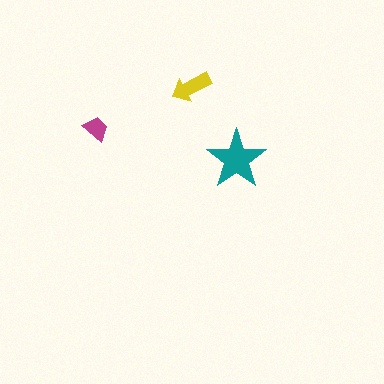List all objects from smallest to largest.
The magenta trapezoid, the yellow arrow, the teal star.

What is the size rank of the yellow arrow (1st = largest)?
2nd.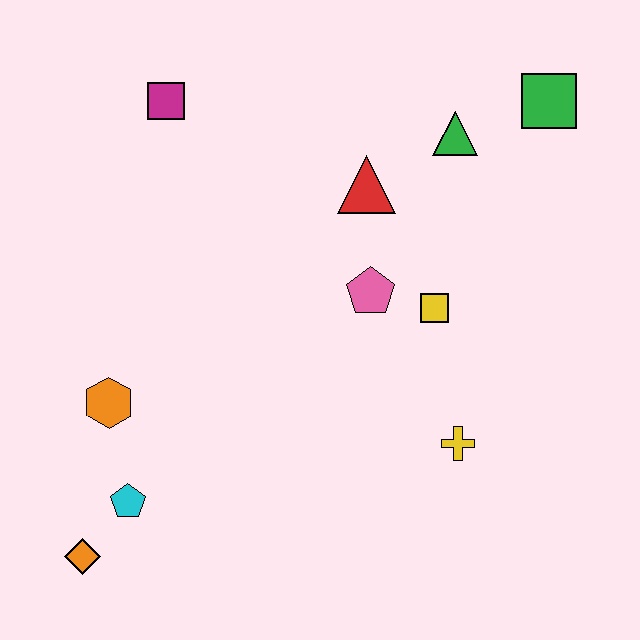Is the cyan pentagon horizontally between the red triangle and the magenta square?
No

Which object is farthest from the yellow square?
The orange diamond is farthest from the yellow square.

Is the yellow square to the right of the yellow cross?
No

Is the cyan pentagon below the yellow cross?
Yes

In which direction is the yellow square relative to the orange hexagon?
The yellow square is to the right of the orange hexagon.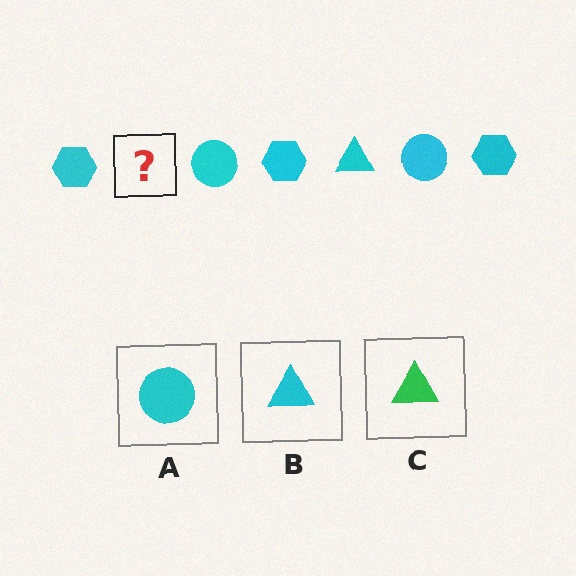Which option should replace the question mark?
Option B.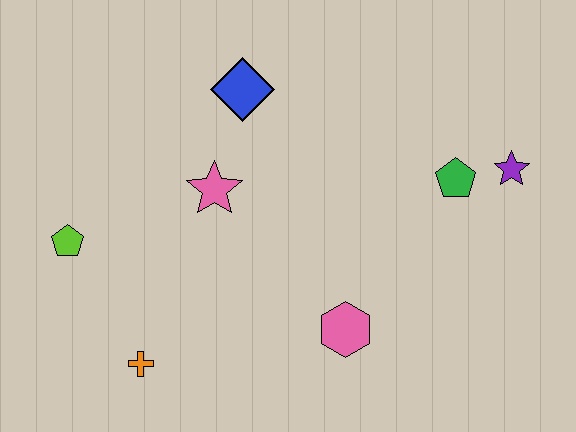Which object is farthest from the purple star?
The lime pentagon is farthest from the purple star.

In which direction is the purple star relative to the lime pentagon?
The purple star is to the right of the lime pentagon.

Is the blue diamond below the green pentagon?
No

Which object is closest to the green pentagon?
The purple star is closest to the green pentagon.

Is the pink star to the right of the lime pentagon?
Yes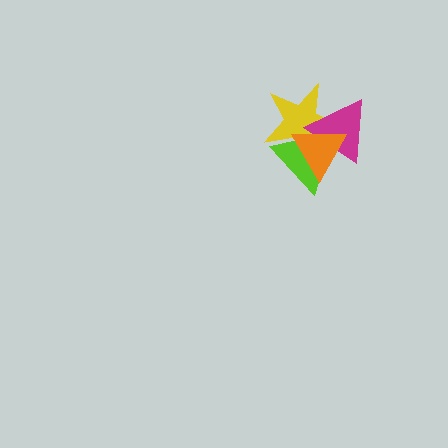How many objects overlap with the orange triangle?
3 objects overlap with the orange triangle.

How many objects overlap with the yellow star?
3 objects overlap with the yellow star.